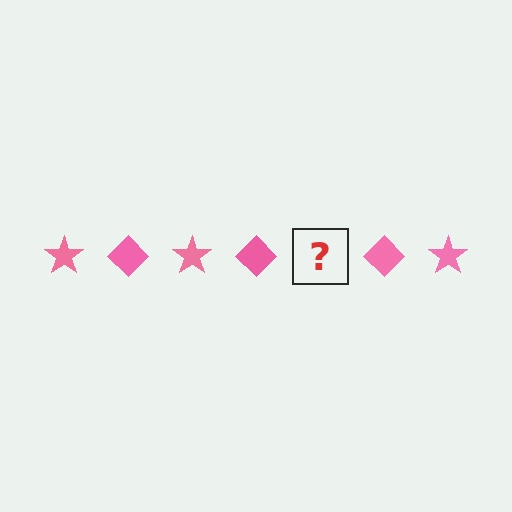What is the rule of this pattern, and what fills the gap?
The rule is that the pattern cycles through star, diamond shapes in pink. The gap should be filled with a pink star.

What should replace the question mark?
The question mark should be replaced with a pink star.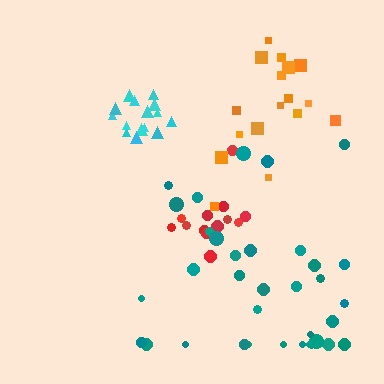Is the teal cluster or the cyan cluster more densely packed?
Cyan.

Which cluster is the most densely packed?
Cyan.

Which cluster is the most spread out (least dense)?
Teal.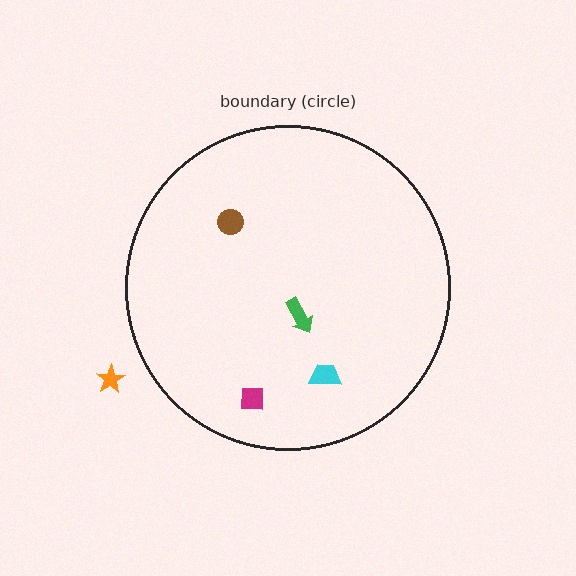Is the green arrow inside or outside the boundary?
Inside.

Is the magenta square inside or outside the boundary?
Inside.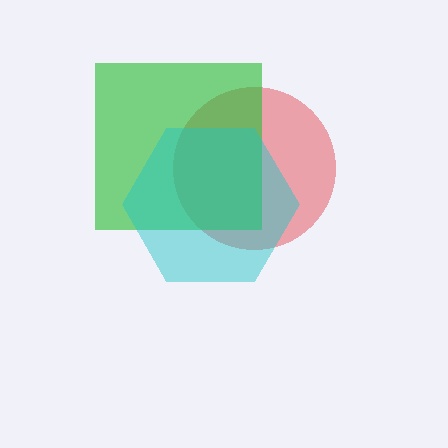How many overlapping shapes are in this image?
There are 3 overlapping shapes in the image.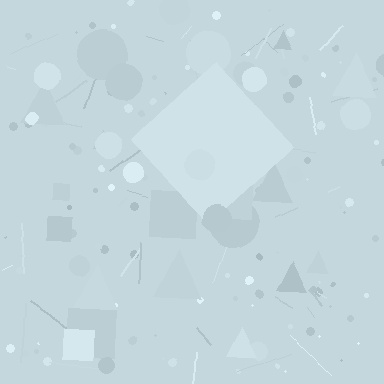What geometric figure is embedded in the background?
A diamond is embedded in the background.